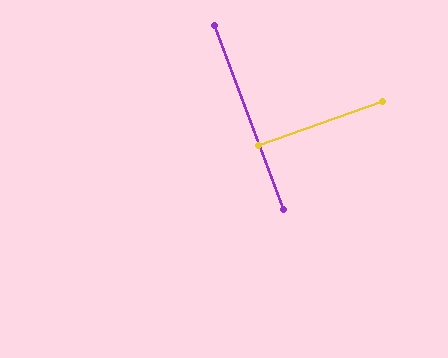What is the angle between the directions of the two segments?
Approximately 89 degrees.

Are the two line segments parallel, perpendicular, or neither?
Perpendicular — they meet at approximately 89°.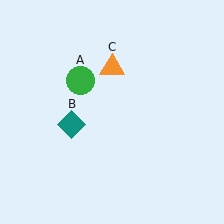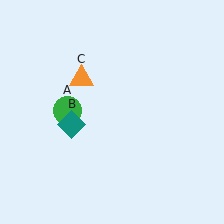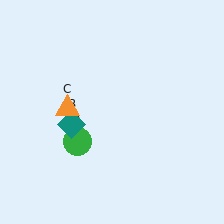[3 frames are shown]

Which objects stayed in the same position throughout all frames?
Teal diamond (object B) remained stationary.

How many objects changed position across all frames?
2 objects changed position: green circle (object A), orange triangle (object C).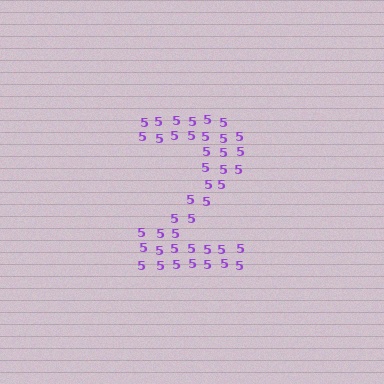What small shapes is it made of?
It is made of small digit 5's.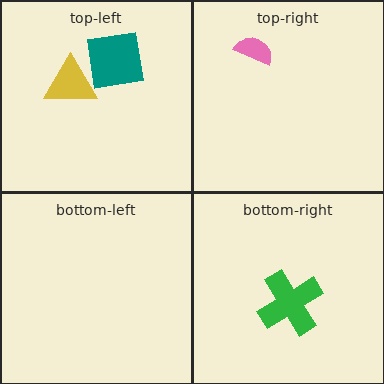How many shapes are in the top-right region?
1.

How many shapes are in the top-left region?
2.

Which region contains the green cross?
The bottom-right region.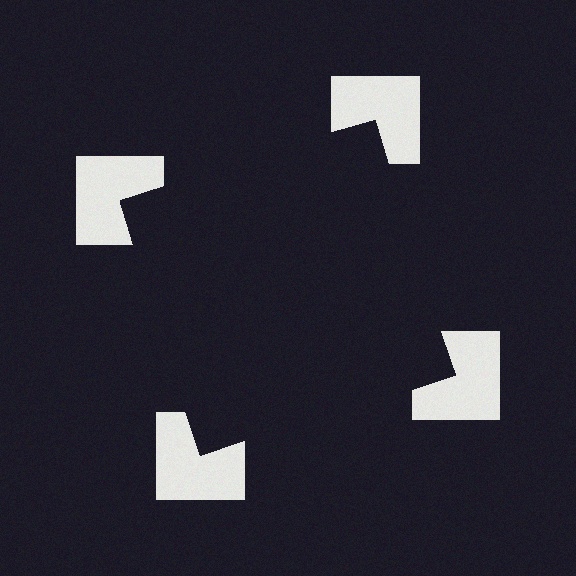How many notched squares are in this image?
There are 4 — one at each vertex of the illusory square.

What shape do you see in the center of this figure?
An illusory square — its edges are inferred from the aligned wedge cuts in the notched squares, not physically drawn.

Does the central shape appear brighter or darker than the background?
It typically appears slightly darker than the background, even though no actual brightness change is drawn.